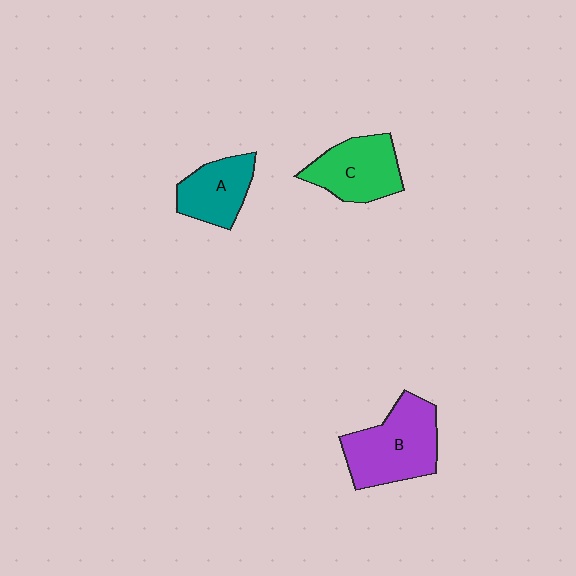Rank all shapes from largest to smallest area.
From largest to smallest: B (purple), C (green), A (teal).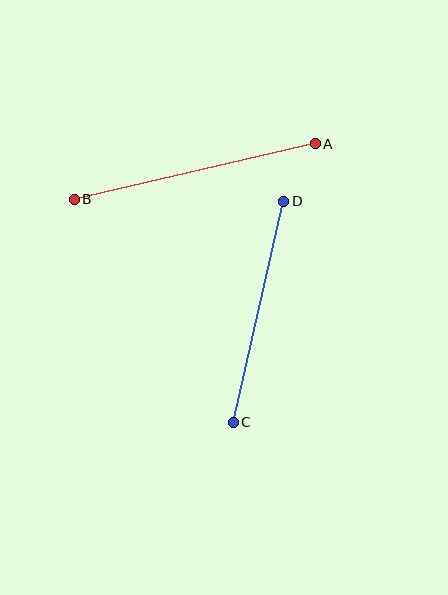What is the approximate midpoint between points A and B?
The midpoint is at approximately (195, 172) pixels.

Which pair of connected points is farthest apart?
Points A and B are farthest apart.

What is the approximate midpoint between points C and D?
The midpoint is at approximately (259, 312) pixels.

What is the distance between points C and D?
The distance is approximately 227 pixels.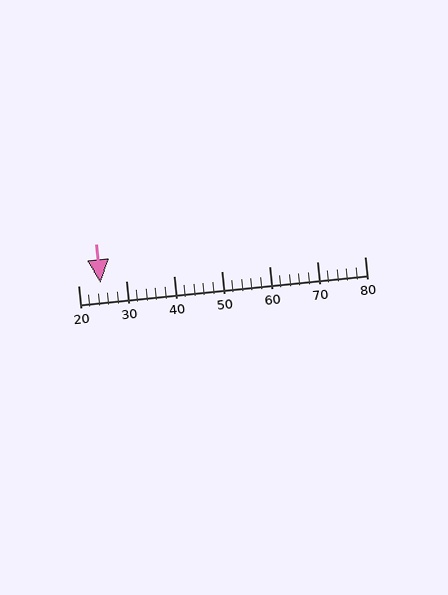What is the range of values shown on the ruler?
The ruler shows values from 20 to 80.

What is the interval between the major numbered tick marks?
The major tick marks are spaced 10 units apart.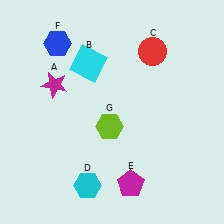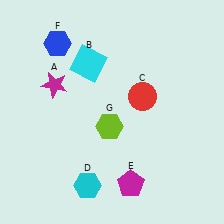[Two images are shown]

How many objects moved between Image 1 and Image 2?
1 object moved between the two images.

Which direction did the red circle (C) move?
The red circle (C) moved down.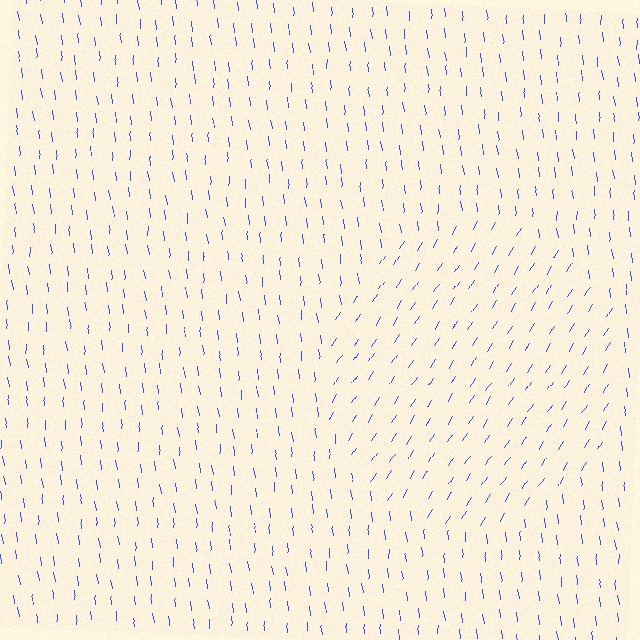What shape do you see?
I see a circle.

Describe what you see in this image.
The image is filled with small blue line segments. A circle region in the image has lines oriented differently from the surrounding lines, creating a visible texture boundary.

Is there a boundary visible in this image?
Yes, there is a texture boundary formed by a change in line orientation.